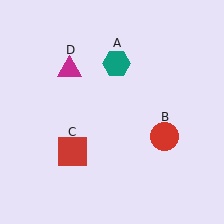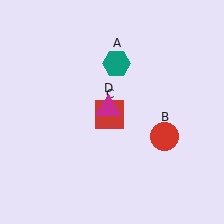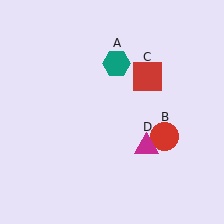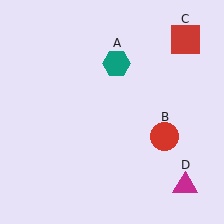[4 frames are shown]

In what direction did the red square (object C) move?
The red square (object C) moved up and to the right.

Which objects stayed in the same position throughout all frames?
Teal hexagon (object A) and red circle (object B) remained stationary.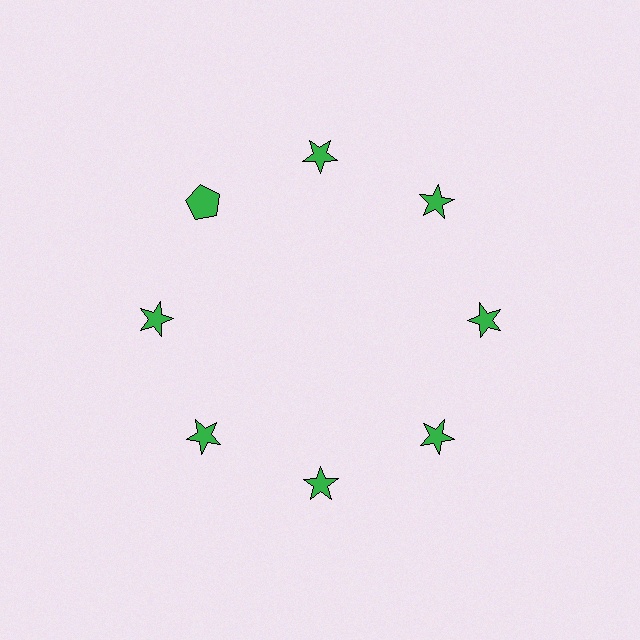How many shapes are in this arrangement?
There are 8 shapes arranged in a ring pattern.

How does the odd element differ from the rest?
It has a different shape: pentagon instead of star.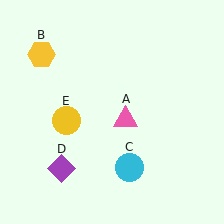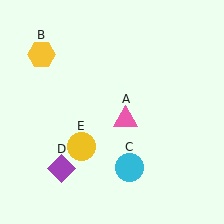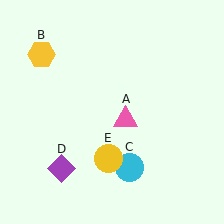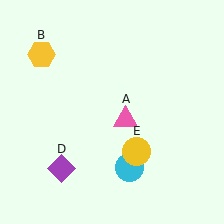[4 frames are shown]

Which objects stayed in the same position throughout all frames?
Pink triangle (object A) and yellow hexagon (object B) and cyan circle (object C) and purple diamond (object D) remained stationary.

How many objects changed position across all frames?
1 object changed position: yellow circle (object E).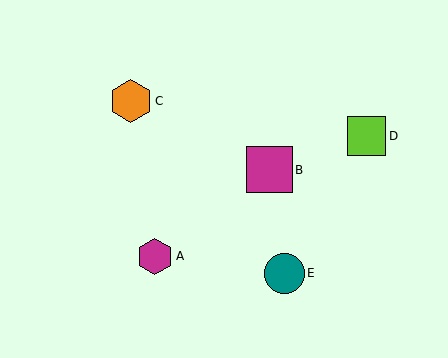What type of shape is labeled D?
Shape D is a lime square.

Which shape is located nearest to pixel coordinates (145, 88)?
The orange hexagon (labeled C) at (131, 101) is nearest to that location.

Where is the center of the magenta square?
The center of the magenta square is at (269, 170).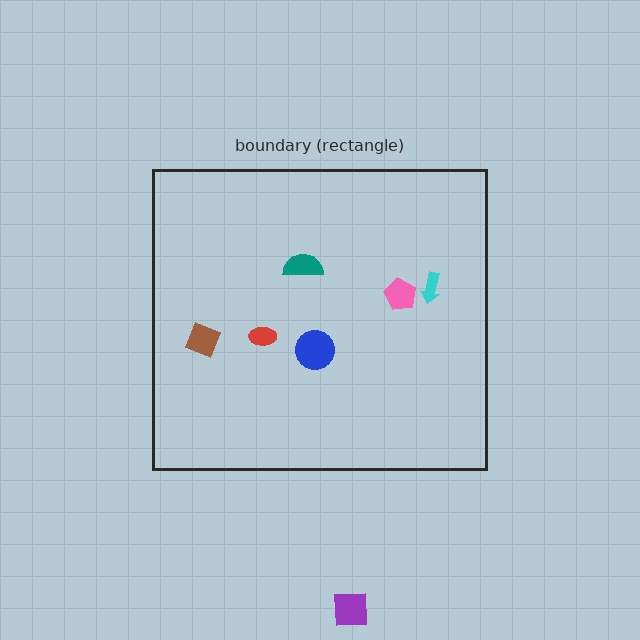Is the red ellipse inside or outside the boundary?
Inside.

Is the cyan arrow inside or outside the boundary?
Inside.